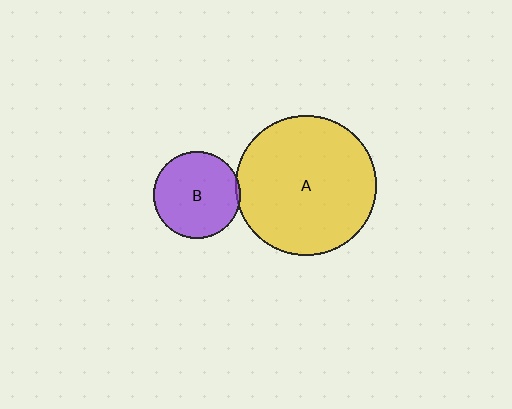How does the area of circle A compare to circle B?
Approximately 2.6 times.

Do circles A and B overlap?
Yes.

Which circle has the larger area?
Circle A (yellow).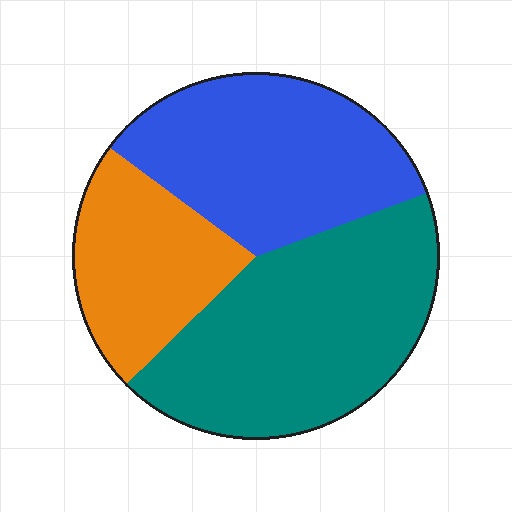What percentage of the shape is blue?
Blue covers roughly 35% of the shape.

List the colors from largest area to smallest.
From largest to smallest: teal, blue, orange.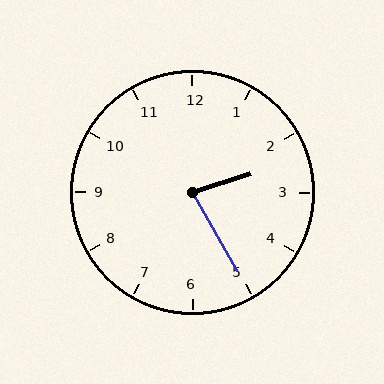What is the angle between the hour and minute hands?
Approximately 78 degrees.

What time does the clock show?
2:25.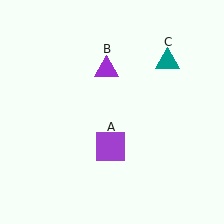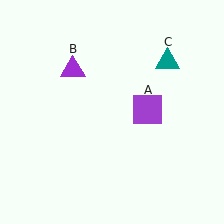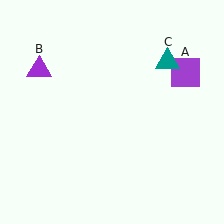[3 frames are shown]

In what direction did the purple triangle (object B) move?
The purple triangle (object B) moved left.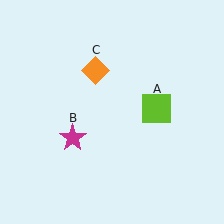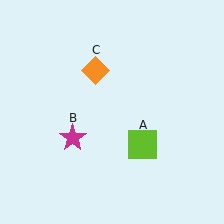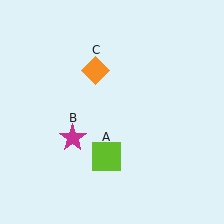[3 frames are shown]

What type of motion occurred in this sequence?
The lime square (object A) rotated clockwise around the center of the scene.